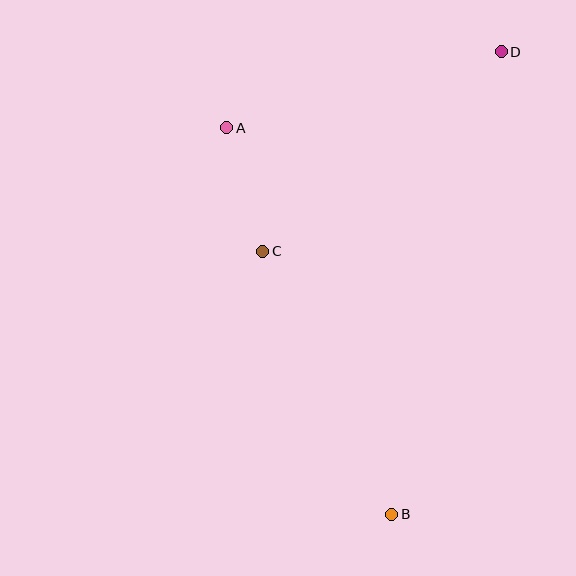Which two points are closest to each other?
Points A and C are closest to each other.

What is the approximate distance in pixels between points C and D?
The distance between C and D is approximately 311 pixels.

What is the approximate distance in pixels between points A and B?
The distance between A and B is approximately 420 pixels.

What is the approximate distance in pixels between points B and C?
The distance between B and C is approximately 293 pixels.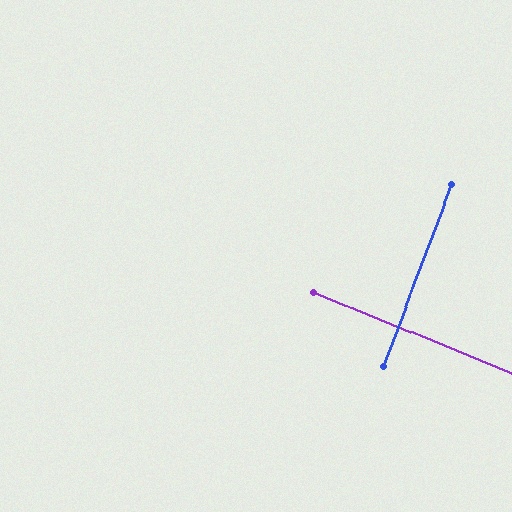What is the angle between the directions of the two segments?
Approximately 88 degrees.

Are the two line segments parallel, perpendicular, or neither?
Perpendicular — they meet at approximately 88°.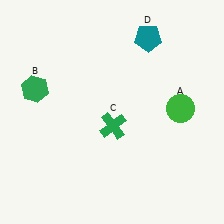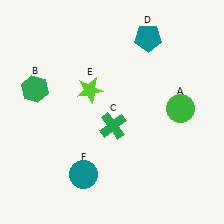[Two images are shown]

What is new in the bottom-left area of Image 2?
A teal circle (F) was added in the bottom-left area of Image 2.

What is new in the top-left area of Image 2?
A lime star (E) was added in the top-left area of Image 2.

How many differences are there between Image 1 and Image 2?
There are 2 differences between the two images.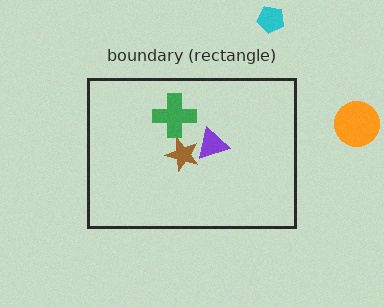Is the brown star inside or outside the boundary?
Inside.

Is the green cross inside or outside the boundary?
Inside.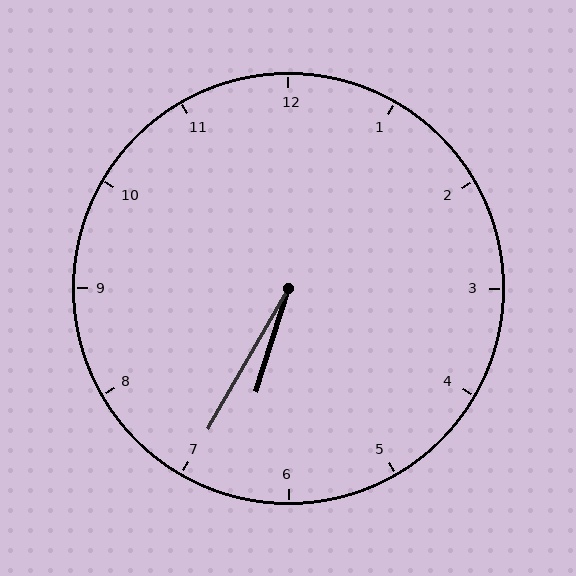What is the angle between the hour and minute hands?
Approximately 12 degrees.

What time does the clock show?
6:35.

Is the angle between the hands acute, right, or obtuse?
It is acute.